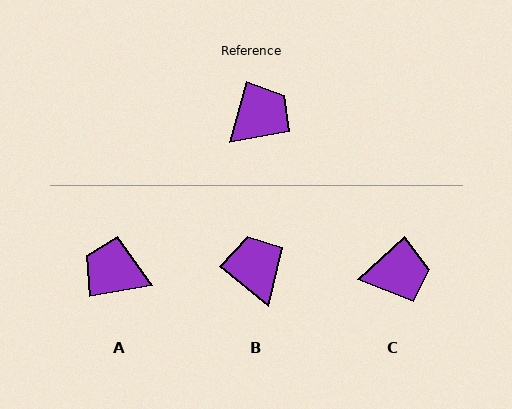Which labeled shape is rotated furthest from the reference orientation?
A, about 115 degrees away.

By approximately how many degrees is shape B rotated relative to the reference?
Approximately 66 degrees counter-clockwise.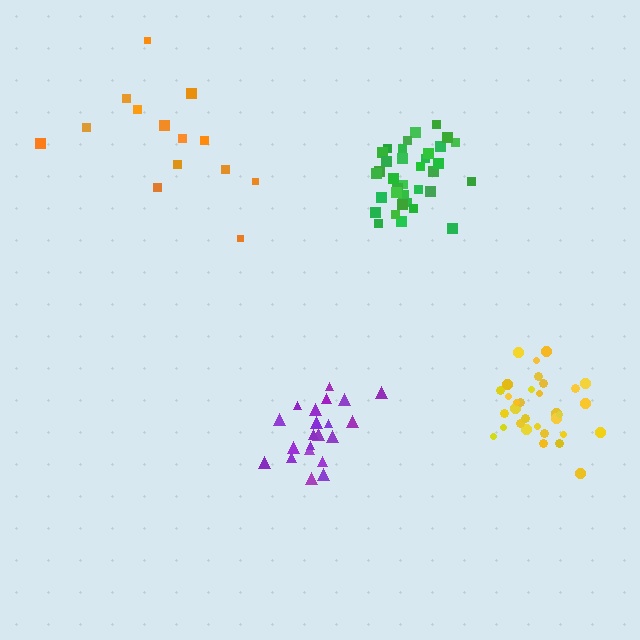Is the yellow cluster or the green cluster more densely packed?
Yellow.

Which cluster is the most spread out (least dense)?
Orange.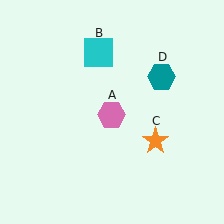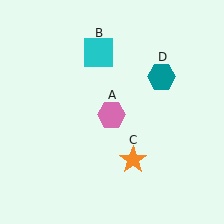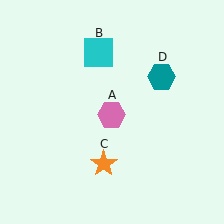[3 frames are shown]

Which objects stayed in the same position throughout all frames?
Pink hexagon (object A) and cyan square (object B) and teal hexagon (object D) remained stationary.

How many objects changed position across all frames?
1 object changed position: orange star (object C).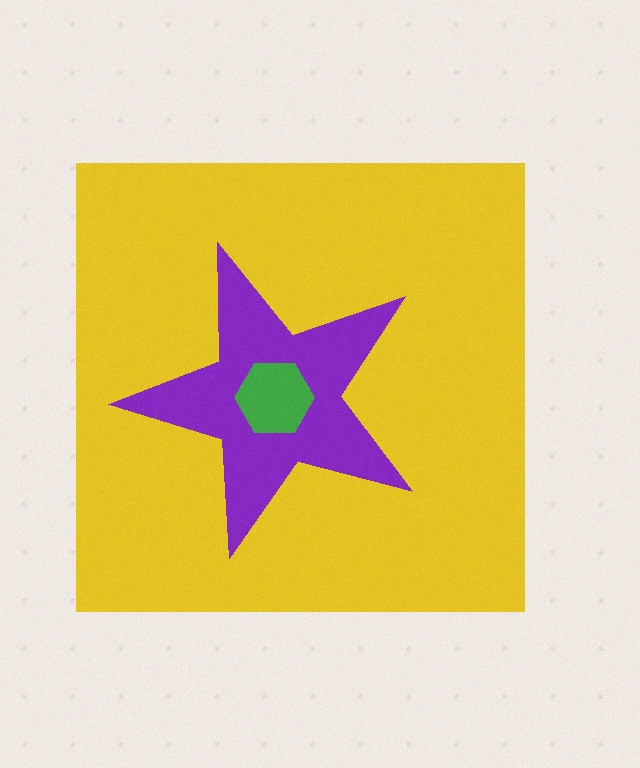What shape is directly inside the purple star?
The green hexagon.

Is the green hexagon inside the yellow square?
Yes.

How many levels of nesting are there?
3.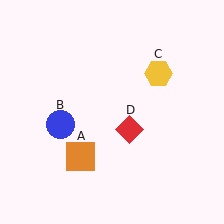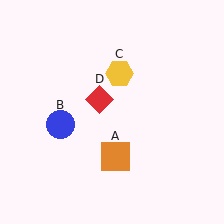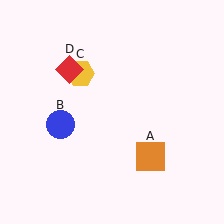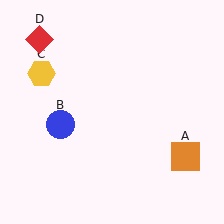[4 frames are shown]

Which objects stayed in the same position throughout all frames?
Blue circle (object B) remained stationary.